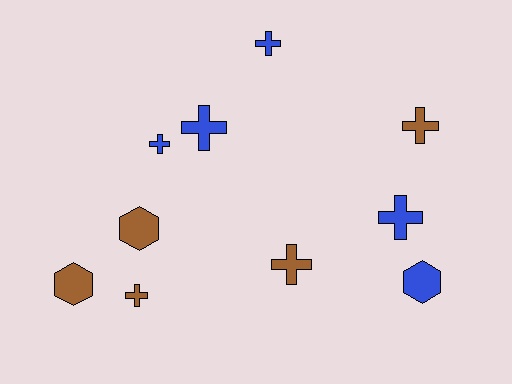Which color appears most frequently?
Brown, with 5 objects.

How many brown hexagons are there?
There are 2 brown hexagons.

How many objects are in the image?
There are 10 objects.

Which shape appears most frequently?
Cross, with 7 objects.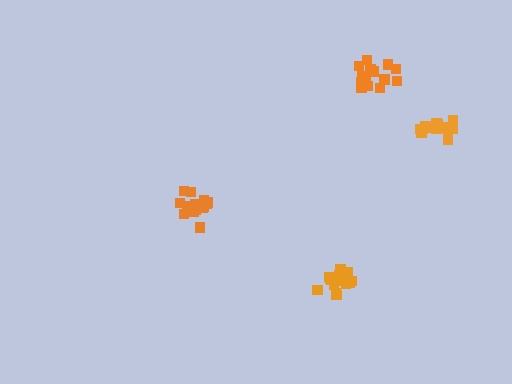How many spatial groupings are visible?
There are 4 spatial groupings.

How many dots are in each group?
Group 1: 18 dots, Group 2: 17 dots, Group 3: 16 dots, Group 4: 15 dots (66 total).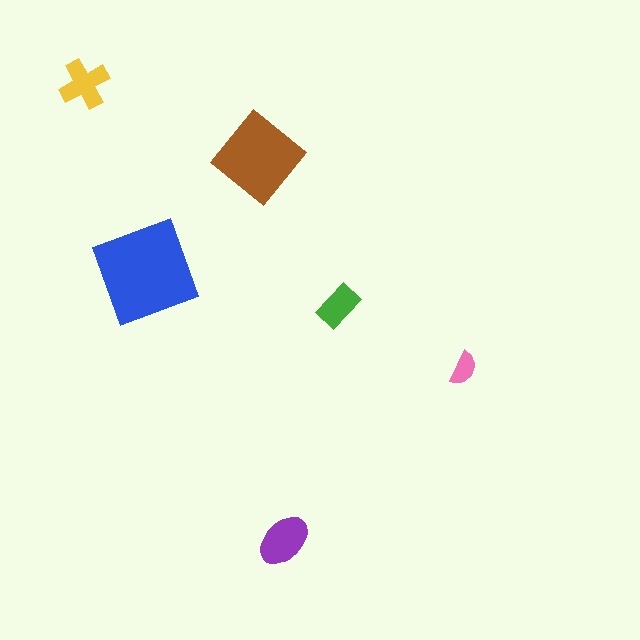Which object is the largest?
The blue square.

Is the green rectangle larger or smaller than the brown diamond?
Smaller.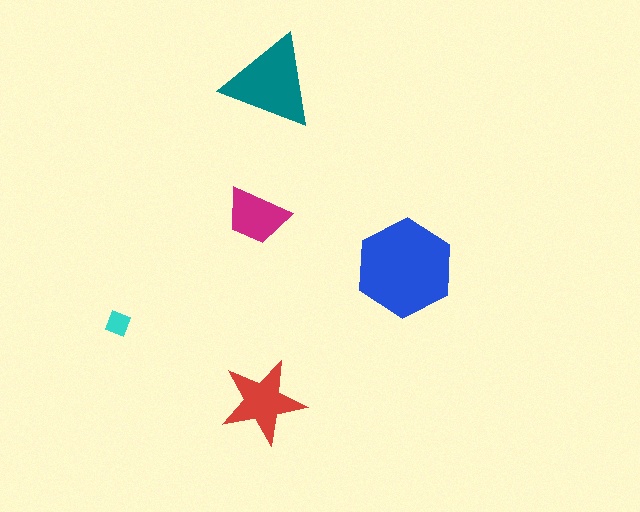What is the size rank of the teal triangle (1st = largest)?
2nd.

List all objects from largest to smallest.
The blue hexagon, the teal triangle, the red star, the magenta trapezoid, the cyan diamond.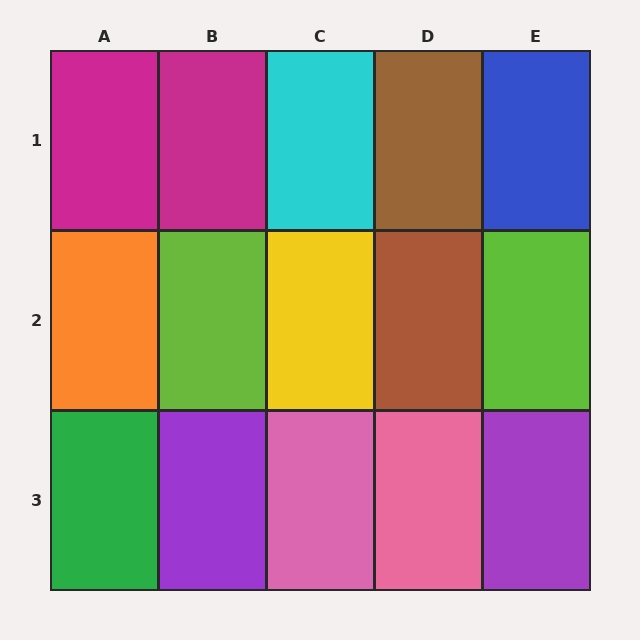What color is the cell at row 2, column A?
Orange.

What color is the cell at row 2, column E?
Lime.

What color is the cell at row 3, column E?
Purple.